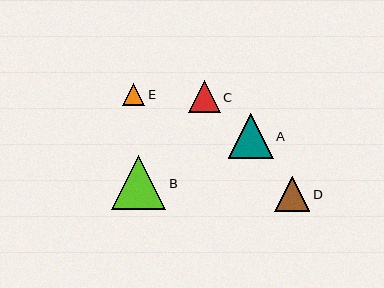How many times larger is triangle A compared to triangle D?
Triangle A is approximately 1.3 times the size of triangle D.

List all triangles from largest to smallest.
From largest to smallest: B, A, D, C, E.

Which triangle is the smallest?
Triangle E is the smallest with a size of approximately 22 pixels.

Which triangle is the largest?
Triangle B is the largest with a size of approximately 54 pixels.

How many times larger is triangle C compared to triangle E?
Triangle C is approximately 1.4 times the size of triangle E.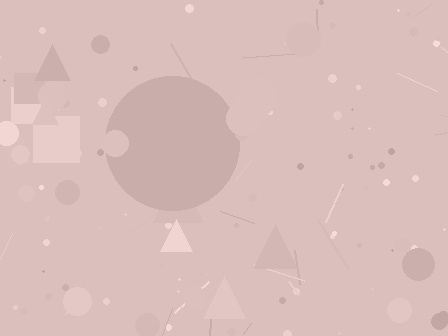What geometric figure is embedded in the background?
A circle is embedded in the background.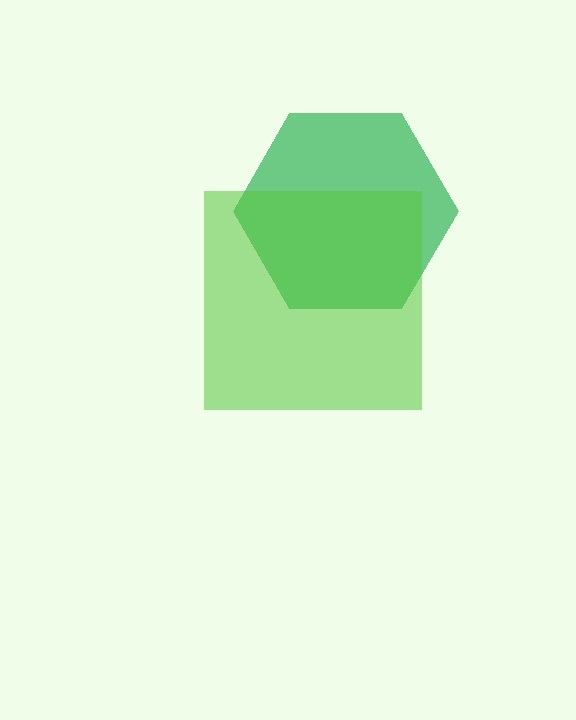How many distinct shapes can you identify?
There are 2 distinct shapes: a green hexagon, a lime square.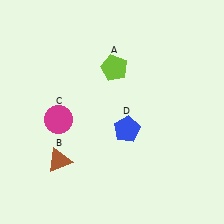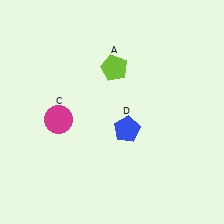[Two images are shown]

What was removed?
The brown triangle (B) was removed in Image 2.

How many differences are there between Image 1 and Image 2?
There is 1 difference between the two images.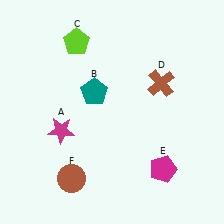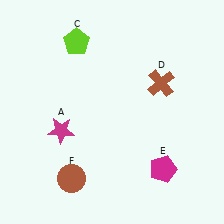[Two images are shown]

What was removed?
The teal pentagon (B) was removed in Image 2.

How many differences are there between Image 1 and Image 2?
There is 1 difference between the two images.